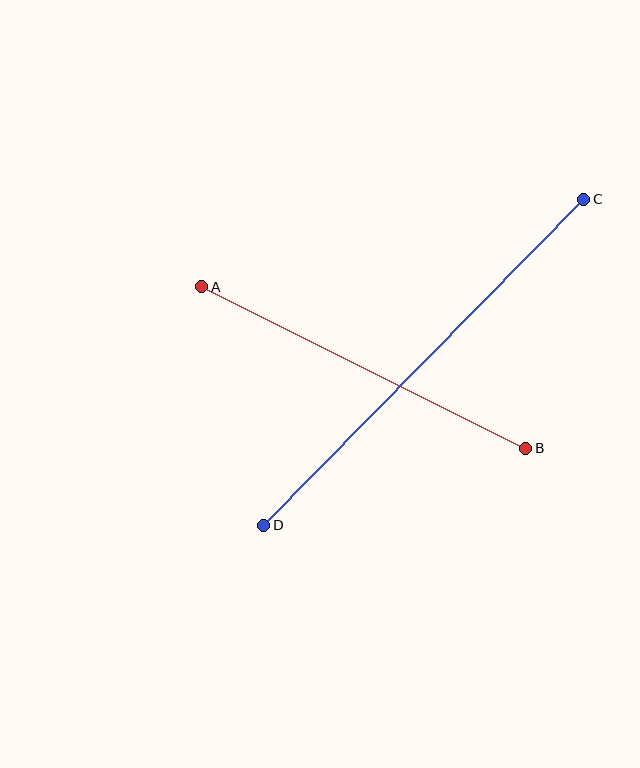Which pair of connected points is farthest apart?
Points C and D are farthest apart.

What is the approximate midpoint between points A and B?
The midpoint is at approximately (364, 367) pixels.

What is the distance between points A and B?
The distance is approximately 362 pixels.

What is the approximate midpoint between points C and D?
The midpoint is at approximately (424, 362) pixels.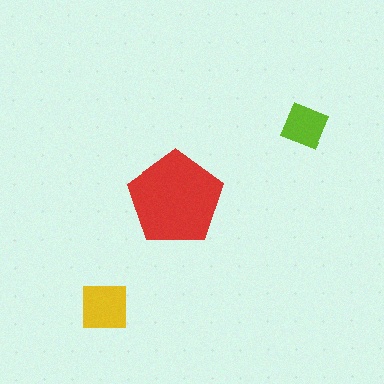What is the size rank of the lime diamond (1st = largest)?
3rd.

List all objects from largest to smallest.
The red pentagon, the yellow square, the lime diamond.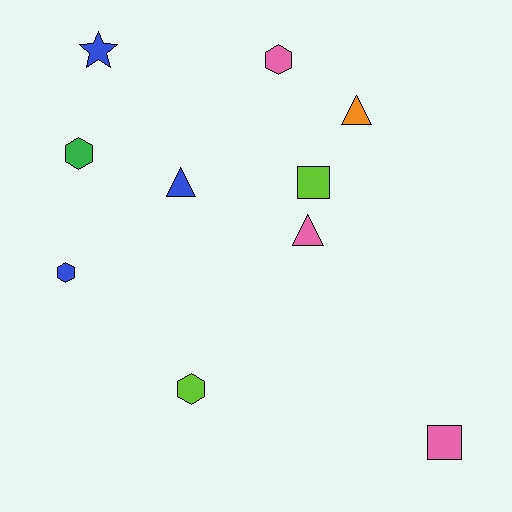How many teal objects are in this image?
There are no teal objects.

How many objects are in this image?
There are 10 objects.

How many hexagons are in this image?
There are 4 hexagons.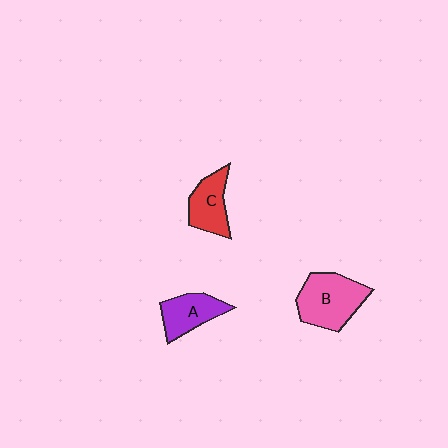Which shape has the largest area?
Shape B (pink).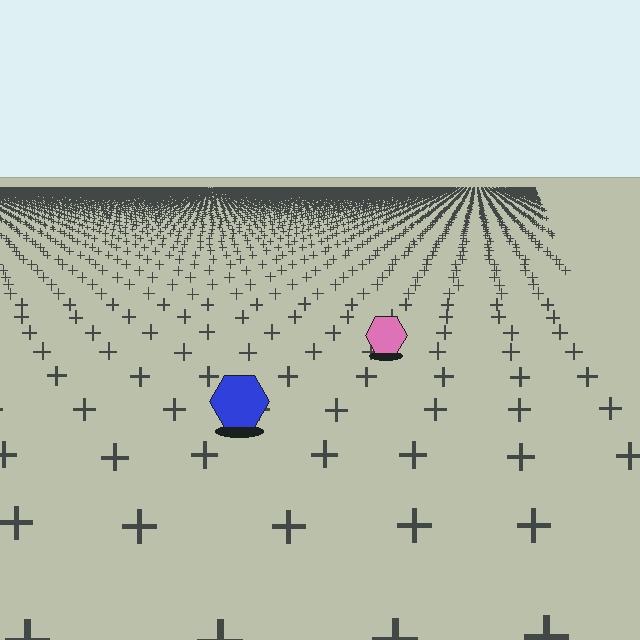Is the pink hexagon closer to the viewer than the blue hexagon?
No. The blue hexagon is closer — you can tell from the texture gradient: the ground texture is coarser near it.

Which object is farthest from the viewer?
The pink hexagon is farthest from the viewer. It appears smaller and the ground texture around it is denser.